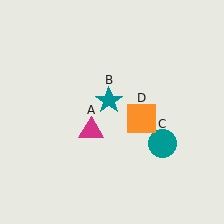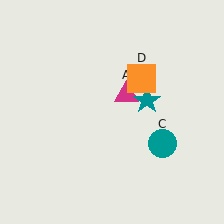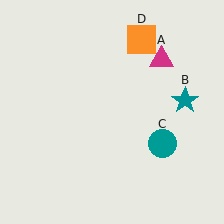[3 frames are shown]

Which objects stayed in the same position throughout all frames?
Teal circle (object C) remained stationary.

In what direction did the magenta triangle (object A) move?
The magenta triangle (object A) moved up and to the right.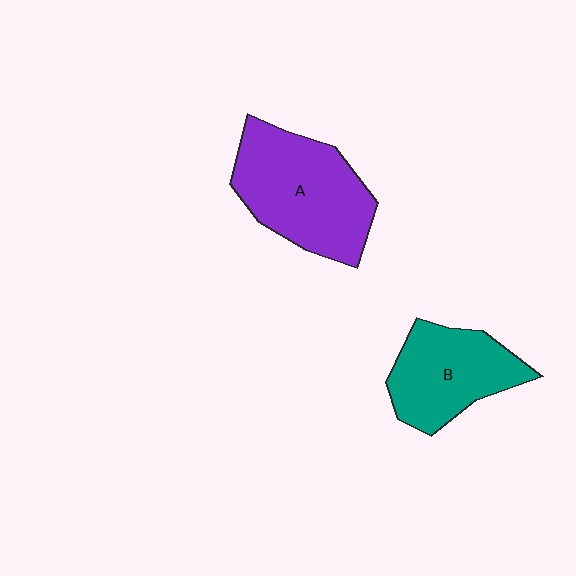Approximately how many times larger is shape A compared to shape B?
Approximately 1.3 times.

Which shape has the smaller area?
Shape B (teal).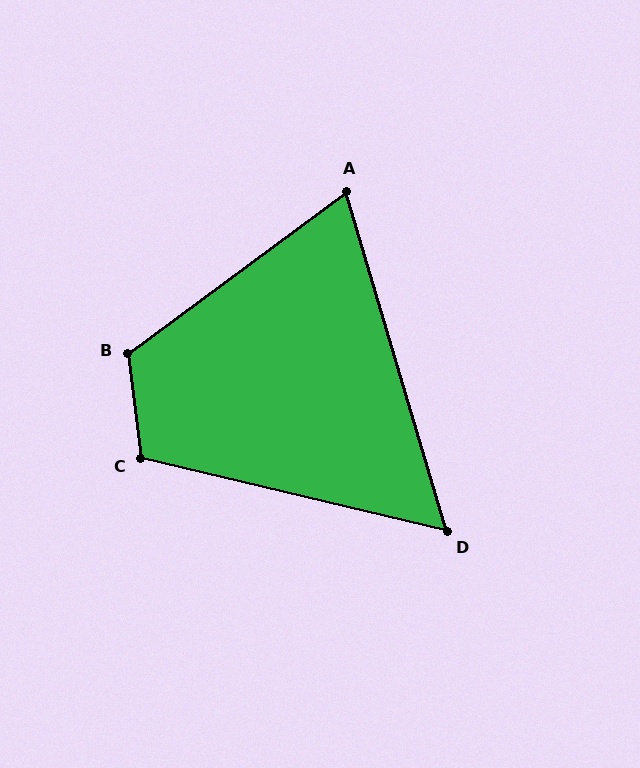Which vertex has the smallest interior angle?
D, at approximately 60 degrees.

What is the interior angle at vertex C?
Approximately 110 degrees (obtuse).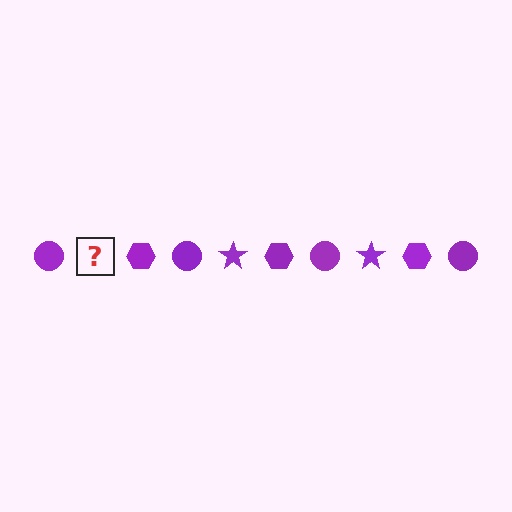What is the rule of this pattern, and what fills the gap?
The rule is that the pattern cycles through circle, star, hexagon shapes in purple. The gap should be filled with a purple star.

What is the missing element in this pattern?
The missing element is a purple star.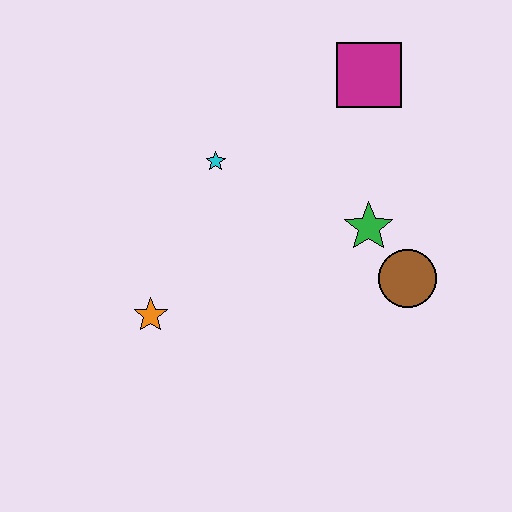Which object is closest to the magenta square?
The green star is closest to the magenta square.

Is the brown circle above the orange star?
Yes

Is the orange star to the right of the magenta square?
No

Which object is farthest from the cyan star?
The brown circle is farthest from the cyan star.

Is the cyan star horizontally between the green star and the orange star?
Yes